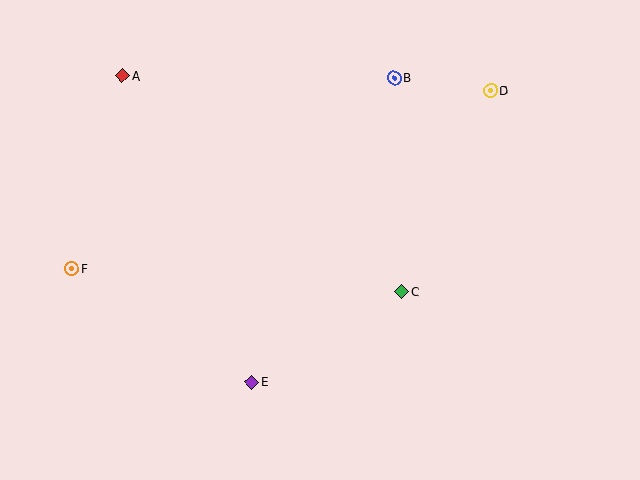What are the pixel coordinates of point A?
Point A is at (123, 76).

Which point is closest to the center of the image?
Point C at (402, 292) is closest to the center.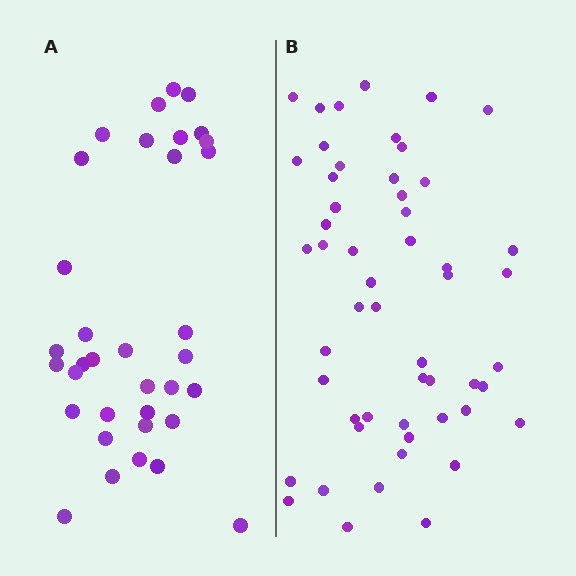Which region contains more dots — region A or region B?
Region B (the right region) has more dots.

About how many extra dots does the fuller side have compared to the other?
Region B has approximately 20 more dots than region A.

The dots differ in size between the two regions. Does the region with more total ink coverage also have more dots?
No. Region A has more total ink coverage because its dots are larger, but region B actually contains more individual dots. Total area can be misleading — the number of items is what matters here.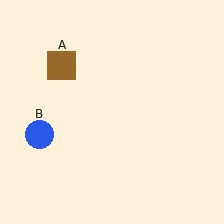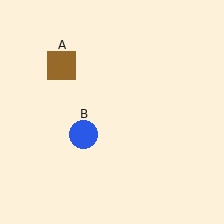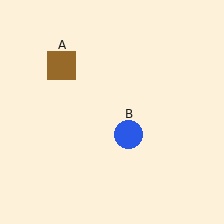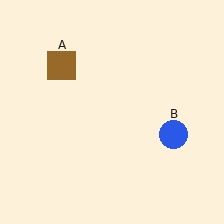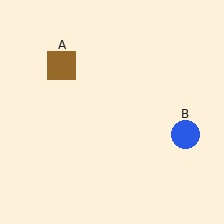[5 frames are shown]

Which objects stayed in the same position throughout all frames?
Brown square (object A) remained stationary.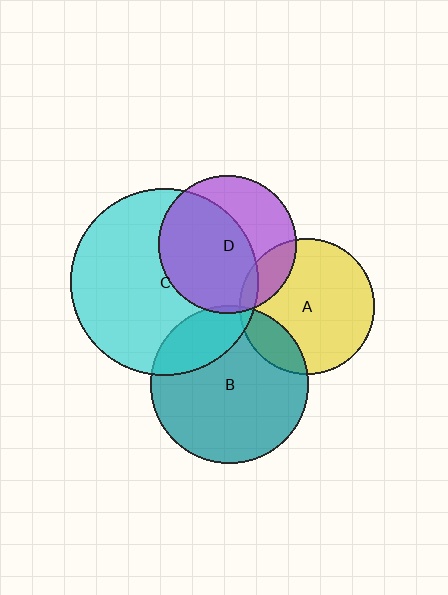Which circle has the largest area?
Circle C (cyan).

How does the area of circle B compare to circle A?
Approximately 1.4 times.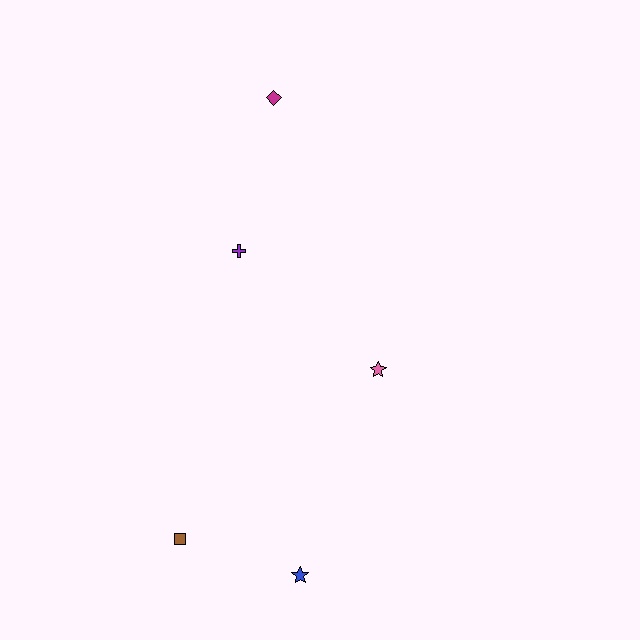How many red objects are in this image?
There are no red objects.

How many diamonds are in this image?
There is 1 diamond.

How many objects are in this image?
There are 5 objects.